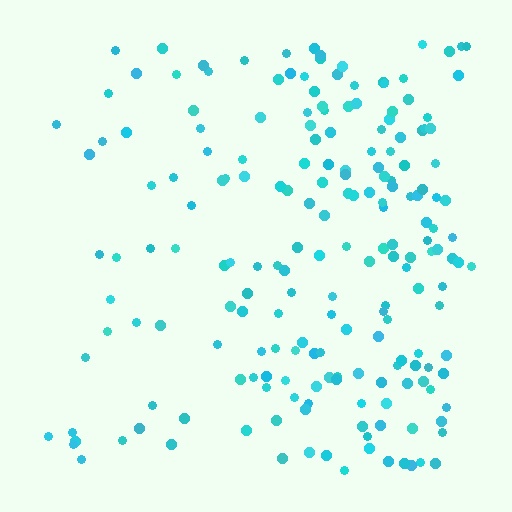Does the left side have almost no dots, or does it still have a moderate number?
Still a moderate number, just noticeably fewer than the right.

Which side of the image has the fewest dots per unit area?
The left.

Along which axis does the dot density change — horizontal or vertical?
Horizontal.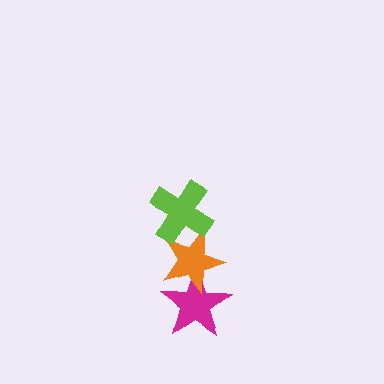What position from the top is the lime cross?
The lime cross is 1st from the top.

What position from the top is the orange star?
The orange star is 2nd from the top.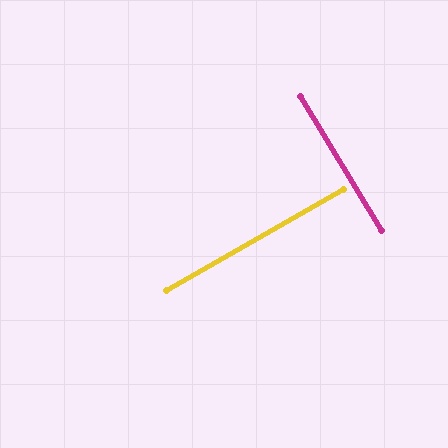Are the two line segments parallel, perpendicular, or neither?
Perpendicular — they meet at approximately 89°.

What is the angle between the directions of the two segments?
Approximately 89 degrees.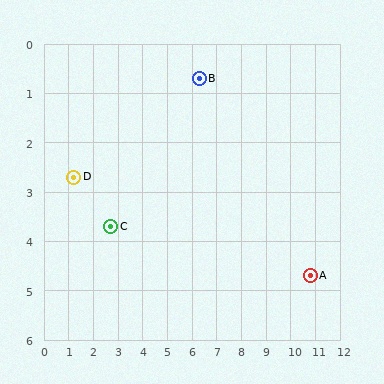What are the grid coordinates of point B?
Point B is at approximately (6.3, 0.7).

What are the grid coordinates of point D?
Point D is at approximately (1.2, 2.7).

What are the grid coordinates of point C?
Point C is at approximately (2.7, 3.7).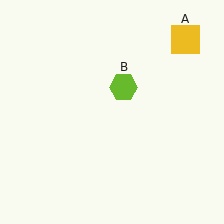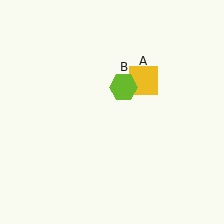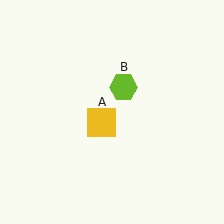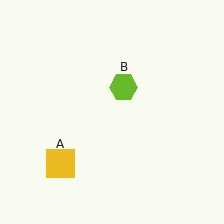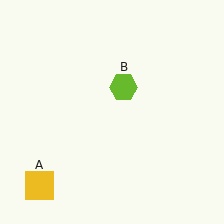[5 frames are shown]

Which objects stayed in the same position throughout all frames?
Lime hexagon (object B) remained stationary.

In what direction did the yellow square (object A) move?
The yellow square (object A) moved down and to the left.